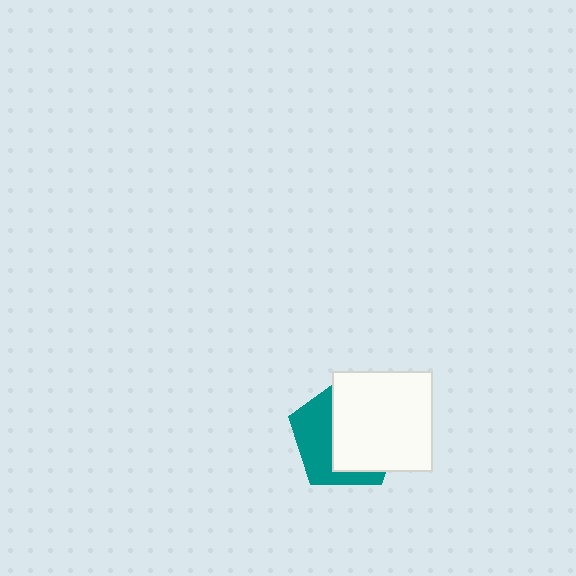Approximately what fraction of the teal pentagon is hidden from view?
Roughly 59% of the teal pentagon is hidden behind the white rectangle.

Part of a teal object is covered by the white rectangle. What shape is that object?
It is a pentagon.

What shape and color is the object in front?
The object in front is a white rectangle.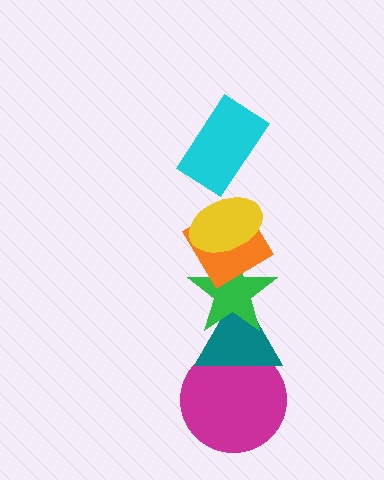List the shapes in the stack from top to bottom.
From top to bottom: the cyan rectangle, the yellow ellipse, the orange diamond, the green star, the teal triangle, the magenta circle.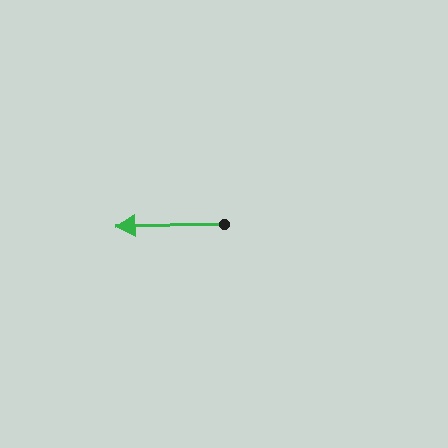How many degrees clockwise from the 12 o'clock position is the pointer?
Approximately 269 degrees.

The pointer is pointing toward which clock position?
Roughly 9 o'clock.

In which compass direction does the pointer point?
West.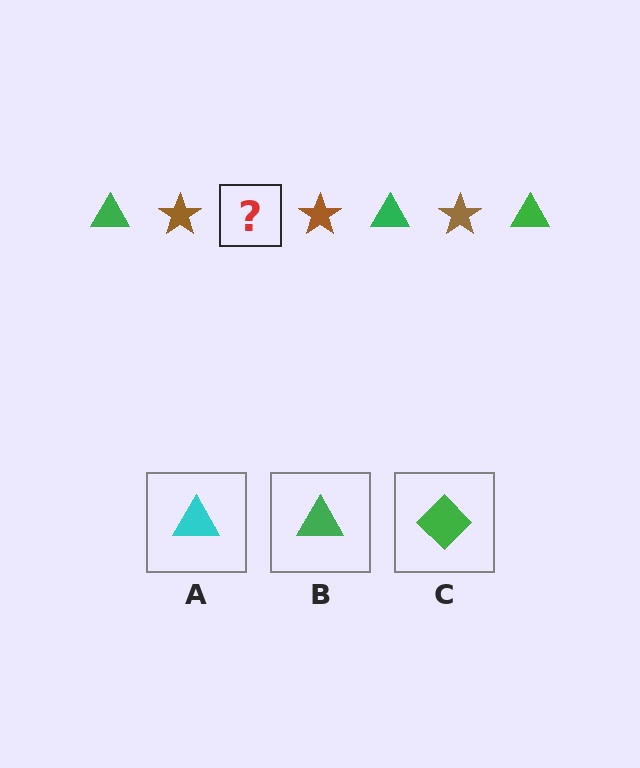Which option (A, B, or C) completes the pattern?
B.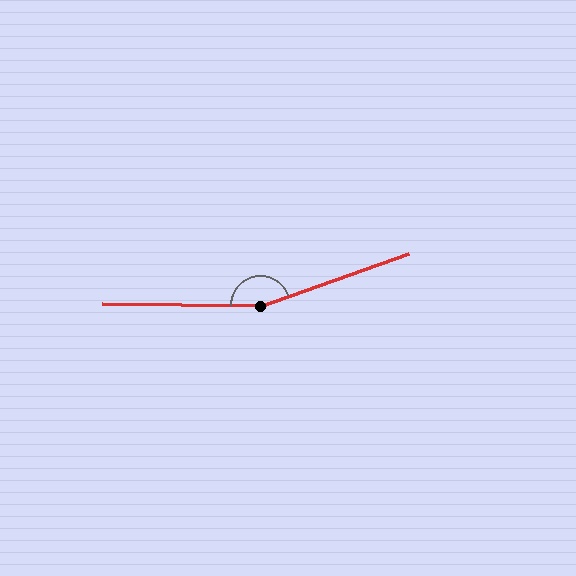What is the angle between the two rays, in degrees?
Approximately 160 degrees.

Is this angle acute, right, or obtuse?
It is obtuse.